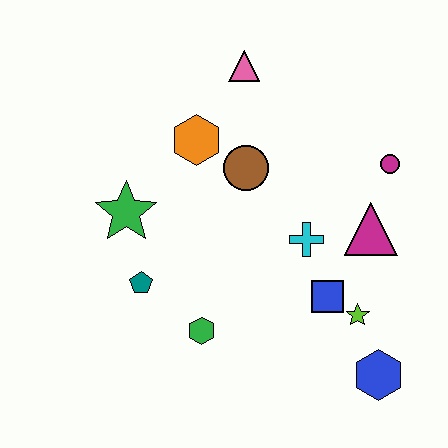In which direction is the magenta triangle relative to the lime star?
The magenta triangle is above the lime star.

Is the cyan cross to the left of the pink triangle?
No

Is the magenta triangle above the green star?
No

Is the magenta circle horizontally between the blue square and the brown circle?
No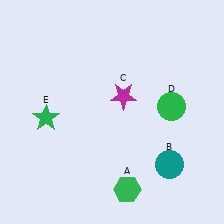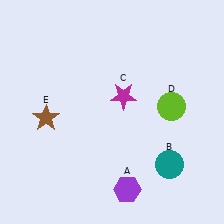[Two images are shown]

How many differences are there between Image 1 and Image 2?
There are 3 differences between the two images.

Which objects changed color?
A changed from green to purple. D changed from green to lime. E changed from green to brown.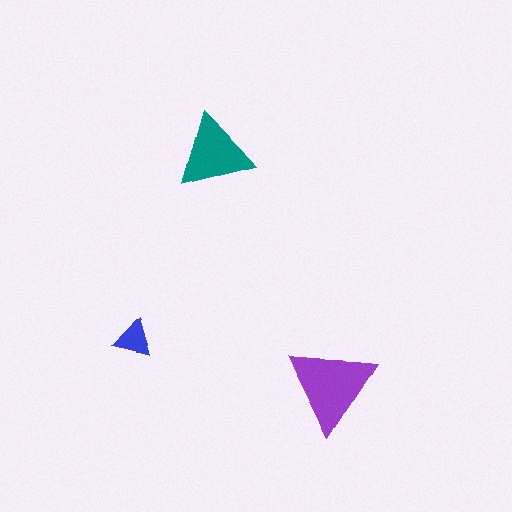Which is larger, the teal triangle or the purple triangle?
The purple one.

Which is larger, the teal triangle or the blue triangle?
The teal one.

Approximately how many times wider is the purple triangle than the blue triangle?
About 2.5 times wider.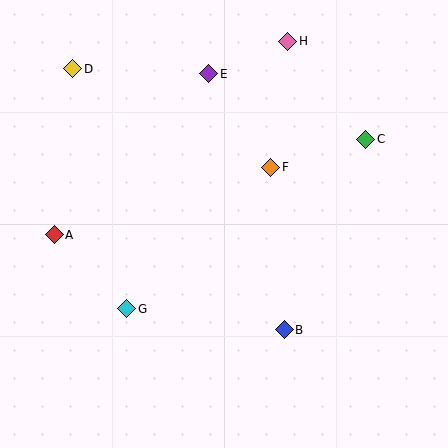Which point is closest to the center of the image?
Point F at (271, 167) is closest to the center.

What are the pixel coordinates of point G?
Point G is at (127, 309).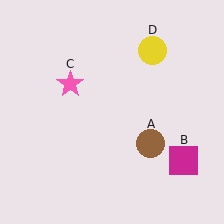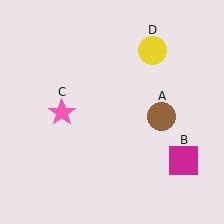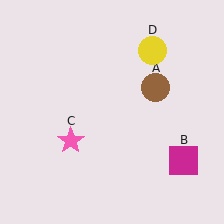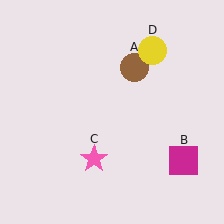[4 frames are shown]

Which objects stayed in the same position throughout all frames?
Magenta square (object B) and yellow circle (object D) remained stationary.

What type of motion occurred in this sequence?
The brown circle (object A), pink star (object C) rotated counterclockwise around the center of the scene.